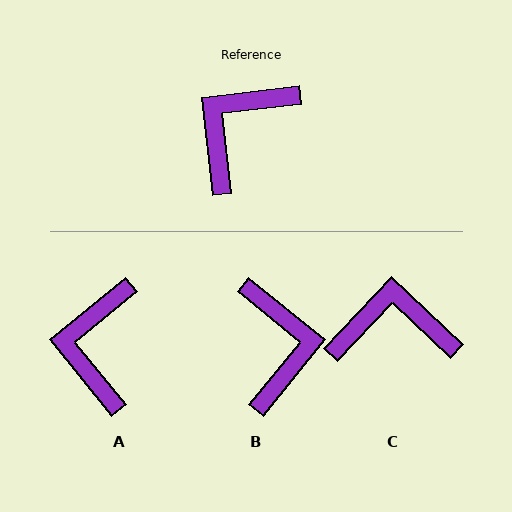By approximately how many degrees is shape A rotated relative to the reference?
Approximately 33 degrees counter-clockwise.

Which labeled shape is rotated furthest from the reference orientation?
B, about 136 degrees away.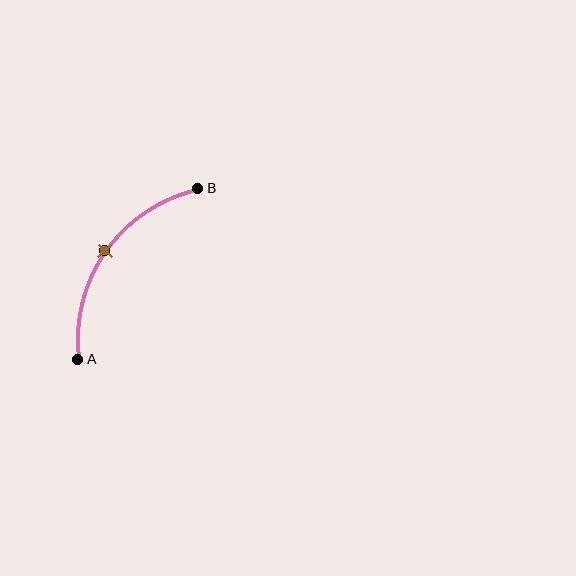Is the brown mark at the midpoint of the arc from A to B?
Yes. The brown mark lies on the arc at equal arc-length from both A and B — it is the arc midpoint.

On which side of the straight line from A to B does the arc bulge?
The arc bulges above and to the left of the straight line connecting A and B.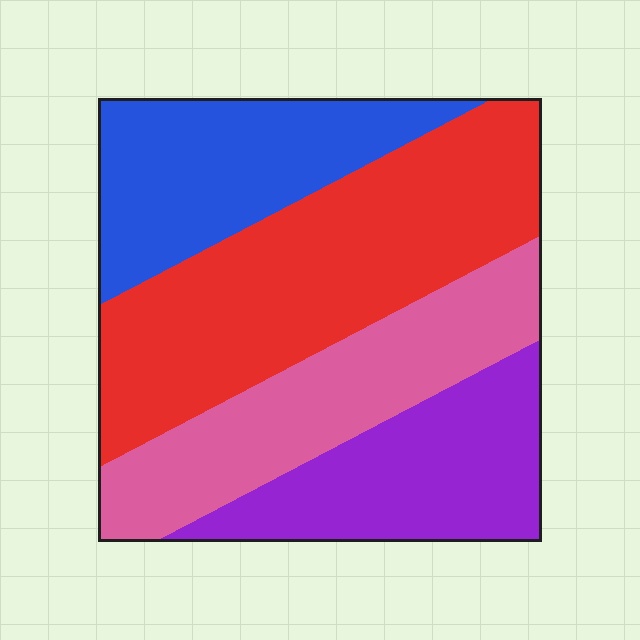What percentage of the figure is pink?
Pink takes up about one quarter (1/4) of the figure.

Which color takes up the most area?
Red, at roughly 35%.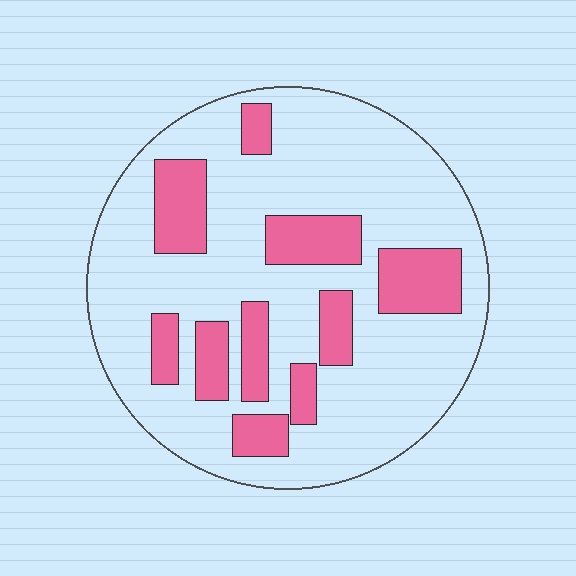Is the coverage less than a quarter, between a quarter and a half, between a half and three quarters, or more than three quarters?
Less than a quarter.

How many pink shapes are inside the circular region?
10.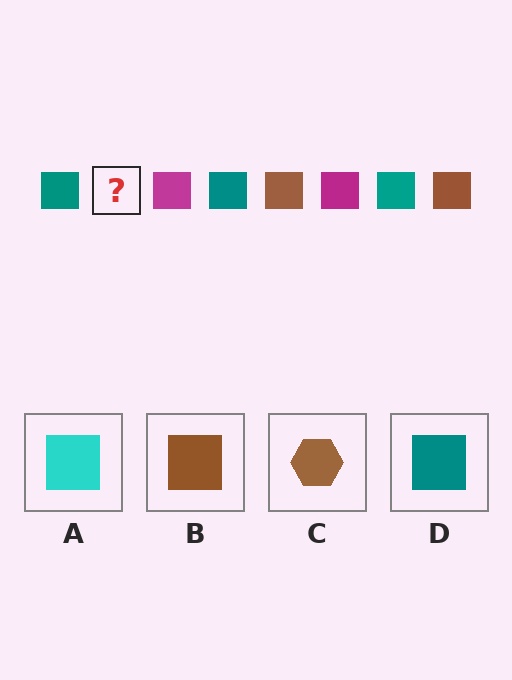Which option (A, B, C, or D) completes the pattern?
B.